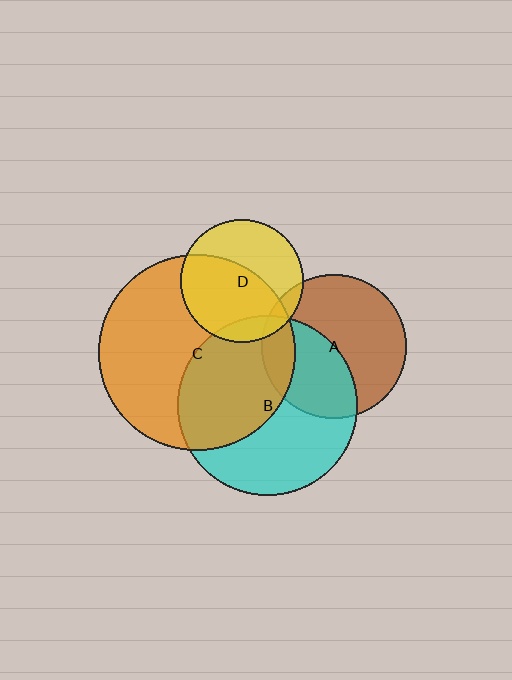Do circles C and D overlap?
Yes.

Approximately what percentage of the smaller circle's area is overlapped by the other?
Approximately 55%.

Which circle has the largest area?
Circle C (orange).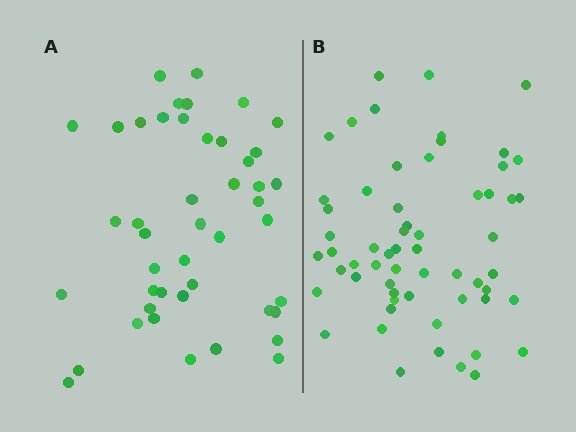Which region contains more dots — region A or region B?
Region B (the right region) has more dots.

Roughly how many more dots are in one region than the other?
Region B has approximately 15 more dots than region A.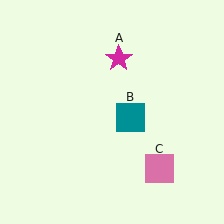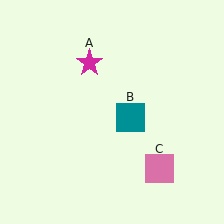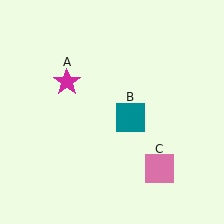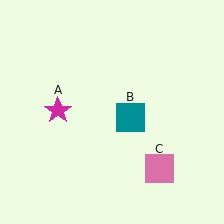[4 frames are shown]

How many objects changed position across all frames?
1 object changed position: magenta star (object A).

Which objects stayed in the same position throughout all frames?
Teal square (object B) and pink square (object C) remained stationary.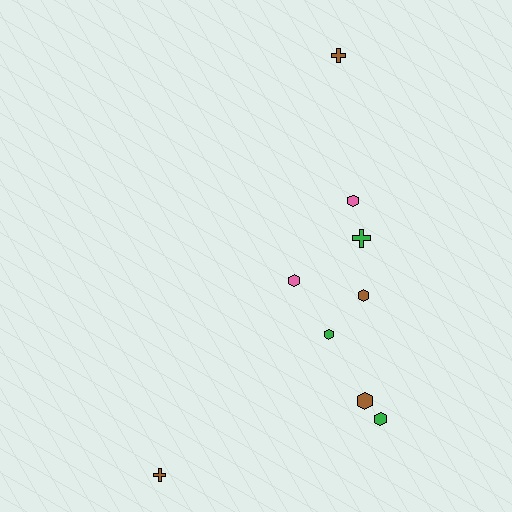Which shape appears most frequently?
Hexagon, with 6 objects.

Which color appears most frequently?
Brown, with 4 objects.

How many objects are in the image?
There are 9 objects.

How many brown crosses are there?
There are 2 brown crosses.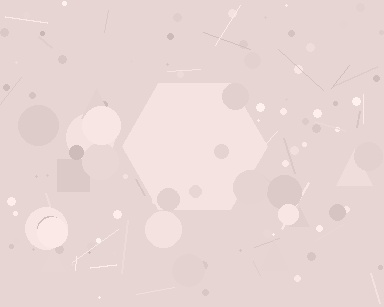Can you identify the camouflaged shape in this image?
The camouflaged shape is a hexagon.